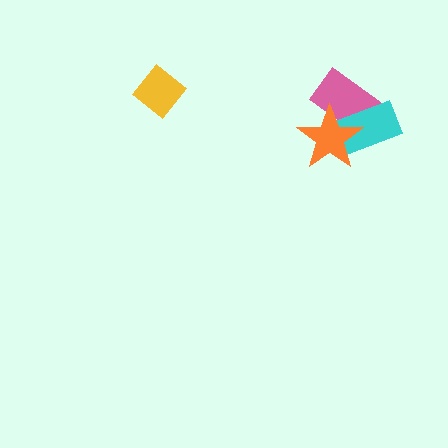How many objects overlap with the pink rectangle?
2 objects overlap with the pink rectangle.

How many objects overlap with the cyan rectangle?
2 objects overlap with the cyan rectangle.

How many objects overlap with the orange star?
2 objects overlap with the orange star.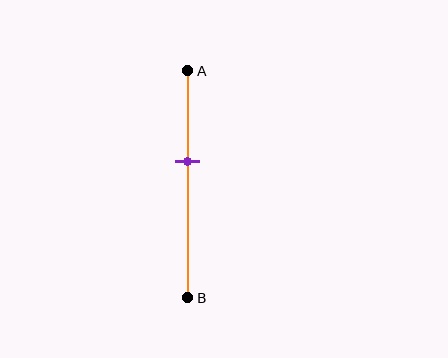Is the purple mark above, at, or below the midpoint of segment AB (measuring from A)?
The purple mark is above the midpoint of segment AB.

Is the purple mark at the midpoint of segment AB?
No, the mark is at about 40% from A, not at the 50% midpoint.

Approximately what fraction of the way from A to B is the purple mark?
The purple mark is approximately 40% of the way from A to B.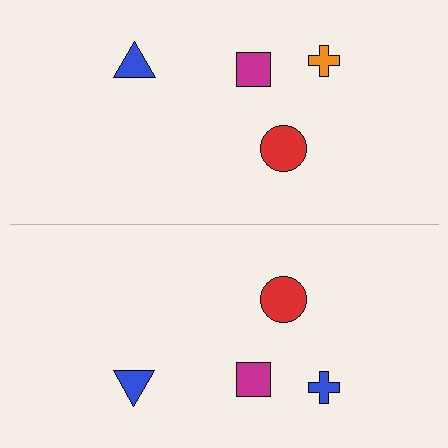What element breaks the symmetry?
The blue cross on the bottom side breaks the symmetry — its mirror counterpart is orange.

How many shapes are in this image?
There are 8 shapes in this image.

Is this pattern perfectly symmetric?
No, the pattern is not perfectly symmetric. The blue cross on the bottom side breaks the symmetry — its mirror counterpart is orange.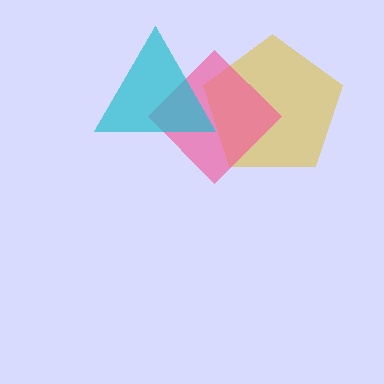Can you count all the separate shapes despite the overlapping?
Yes, there are 3 separate shapes.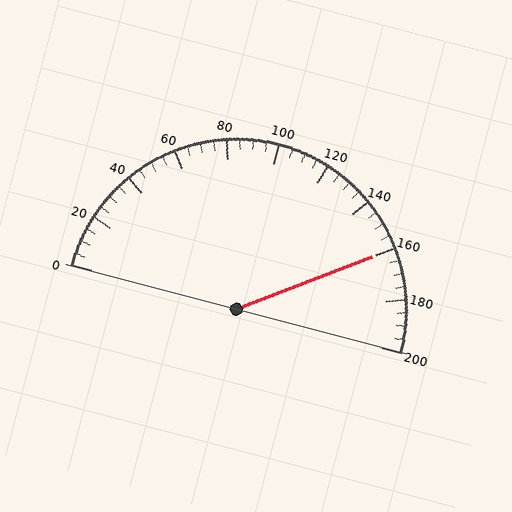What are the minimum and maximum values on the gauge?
The gauge ranges from 0 to 200.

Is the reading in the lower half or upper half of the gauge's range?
The reading is in the upper half of the range (0 to 200).